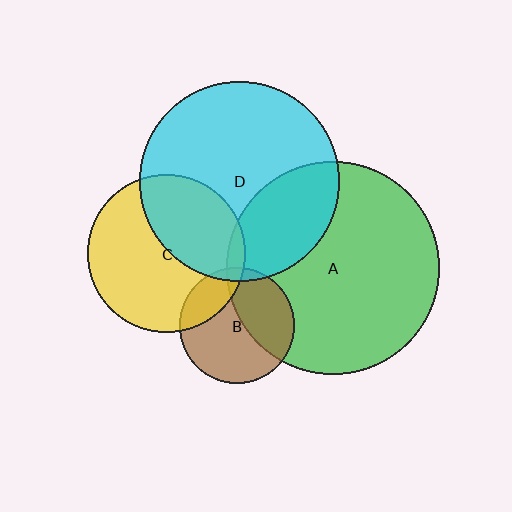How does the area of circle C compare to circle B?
Approximately 1.9 times.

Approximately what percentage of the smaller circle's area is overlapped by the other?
Approximately 5%.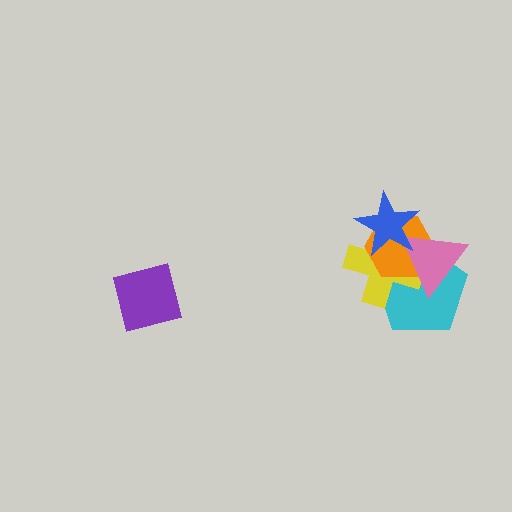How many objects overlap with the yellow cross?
4 objects overlap with the yellow cross.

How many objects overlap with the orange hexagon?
4 objects overlap with the orange hexagon.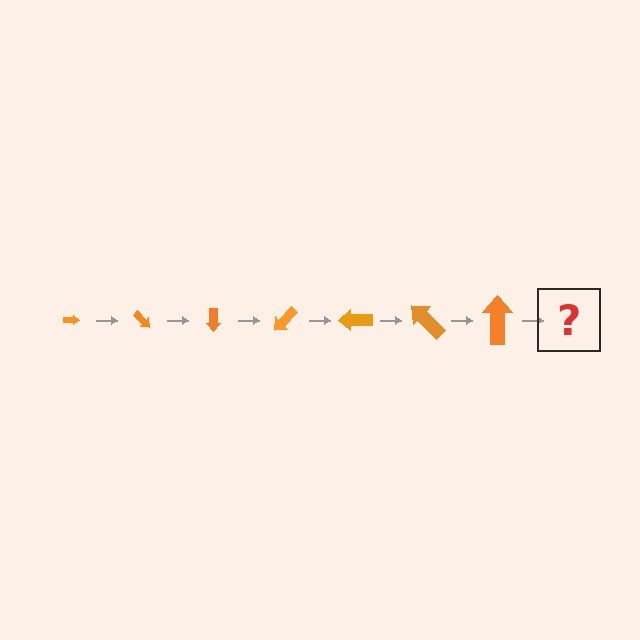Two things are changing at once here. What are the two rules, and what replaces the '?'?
The two rules are that the arrow grows larger each step and it rotates 45 degrees each step. The '?' should be an arrow, larger than the previous one and rotated 315 degrees from the start.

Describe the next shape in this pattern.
It should be an arrow, larger than the previous one and rotated 315 degrees from the start.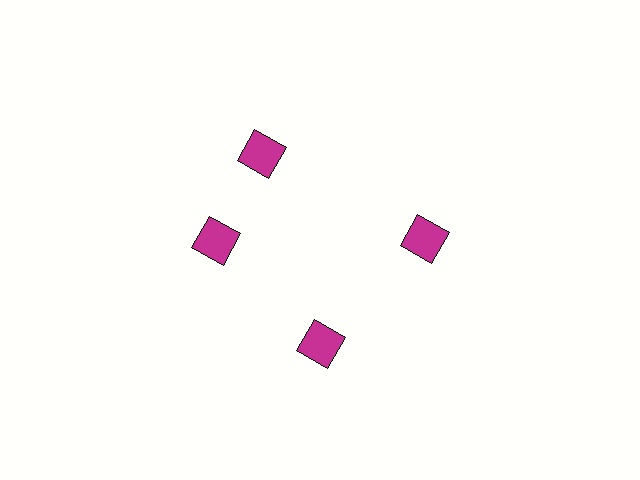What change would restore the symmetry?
The symmetry would be restored by rotating it back into even spacing with its neighbors so that all 4 squares sit at equal angles and equal distance from the center.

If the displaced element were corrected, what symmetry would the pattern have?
It would have 4-fold rotational symmetry — the pattern would map onto itself every 90 degrees.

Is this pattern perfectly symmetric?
No. The 4 magenta squares are arranged in a ring, but one element near the 12 o'clock position is rotated out of alignment along the ring, breaking the 4-fold rotational symmetry.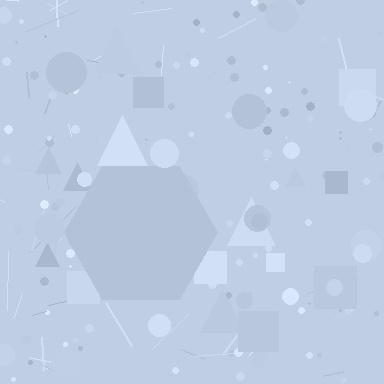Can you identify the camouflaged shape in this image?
The camouflaged shape is a hexagon.